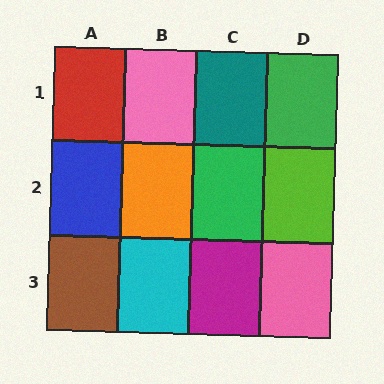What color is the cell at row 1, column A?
Red.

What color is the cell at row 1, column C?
Teal.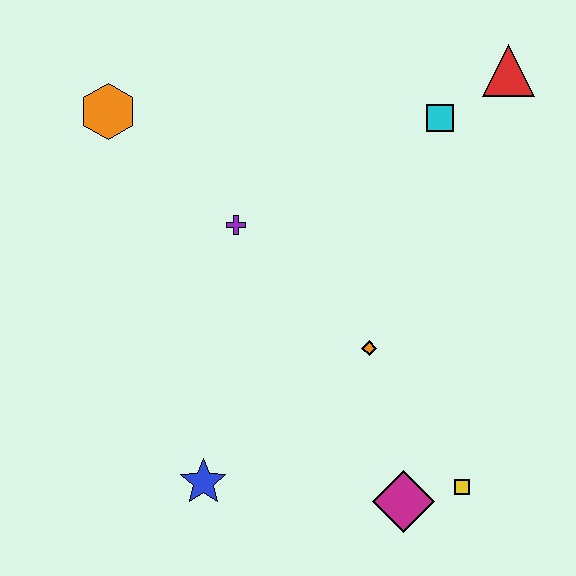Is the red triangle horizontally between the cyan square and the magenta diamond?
No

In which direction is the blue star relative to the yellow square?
The blue star is to the left of the yellow square.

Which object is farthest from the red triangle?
The blue star is farthest from the red triangle.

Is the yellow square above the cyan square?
No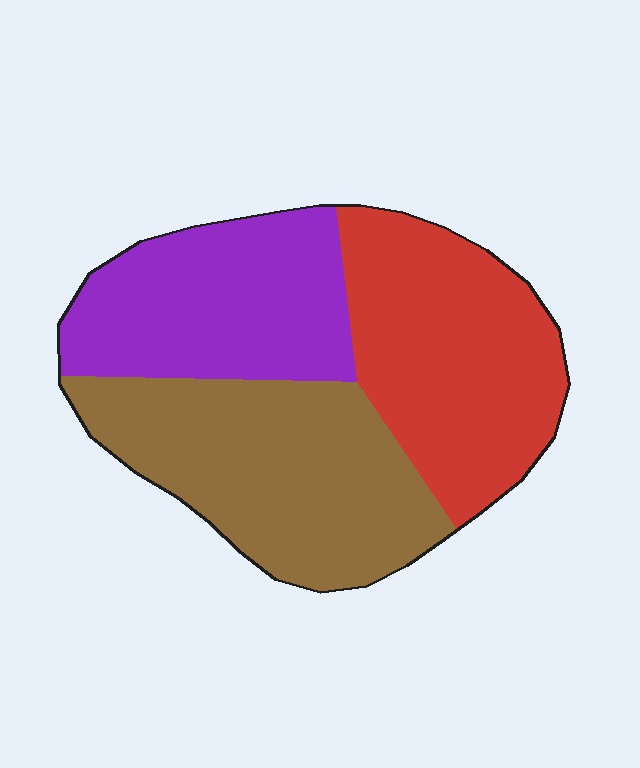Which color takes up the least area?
Purple, at roughly 30%.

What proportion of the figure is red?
Red takes up about one third (1/3) of the figure.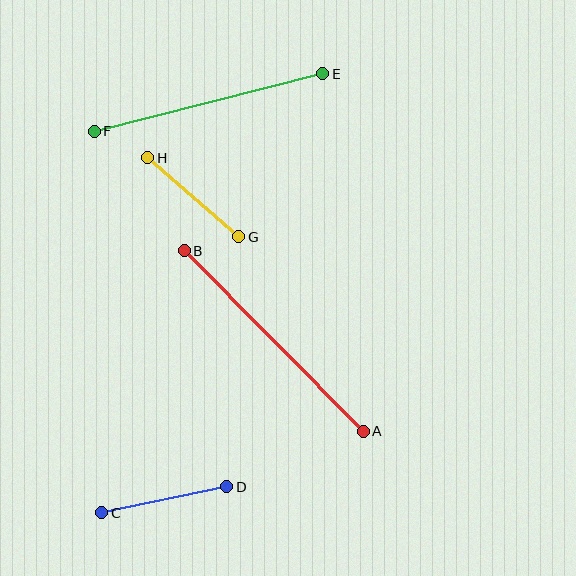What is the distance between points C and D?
The distance is approximately 128 pixels.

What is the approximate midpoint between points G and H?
The midpoint is at approximately (193, 197) pixels.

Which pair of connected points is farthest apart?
Points A and B are farthest apart.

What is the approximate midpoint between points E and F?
The midpoint is at approximately (208, 103) pixels.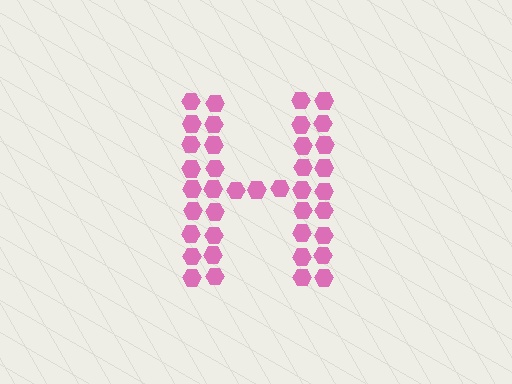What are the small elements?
The small elements are hexagons.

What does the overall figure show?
The overall figure shows the letter H.